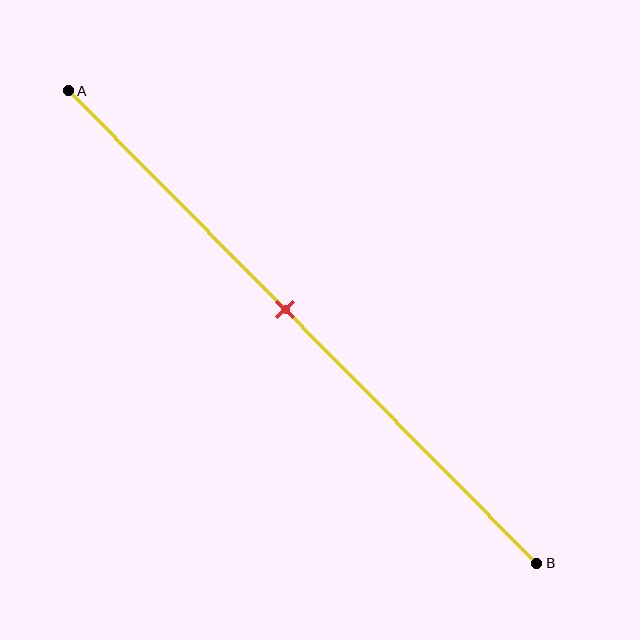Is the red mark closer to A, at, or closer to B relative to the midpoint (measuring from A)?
The red mark is closer to point A than the midpoint of segment AB.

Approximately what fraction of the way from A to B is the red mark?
The red mark is approximately 45% of the way from A to B.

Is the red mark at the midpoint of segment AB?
No, the mark is at about 45% from A, not at the 50% midpoint.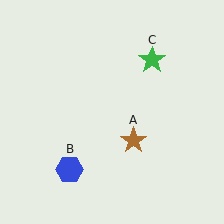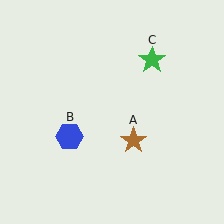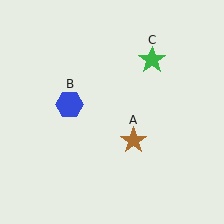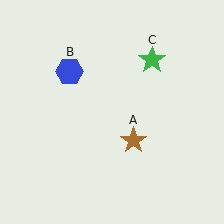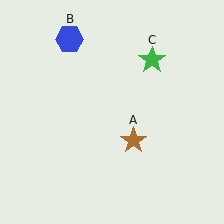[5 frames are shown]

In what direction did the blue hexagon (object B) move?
The blue hexagon (object B) moved up.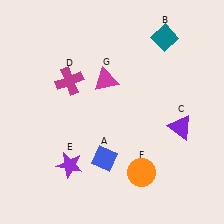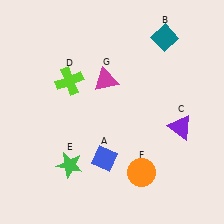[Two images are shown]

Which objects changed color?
D changed from magenta to lime. E changed from purple to green.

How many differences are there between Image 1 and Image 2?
There are 2 differences between the two images.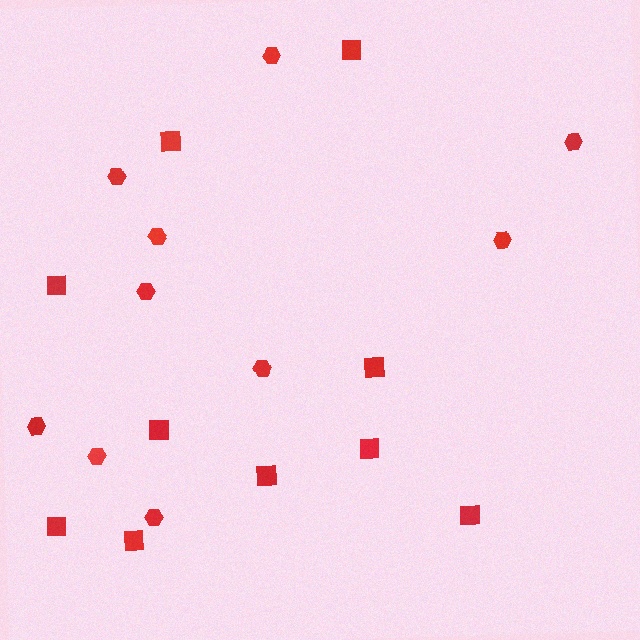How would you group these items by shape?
There are 2 groups: one group of squares (10) and one group of hexagons (10).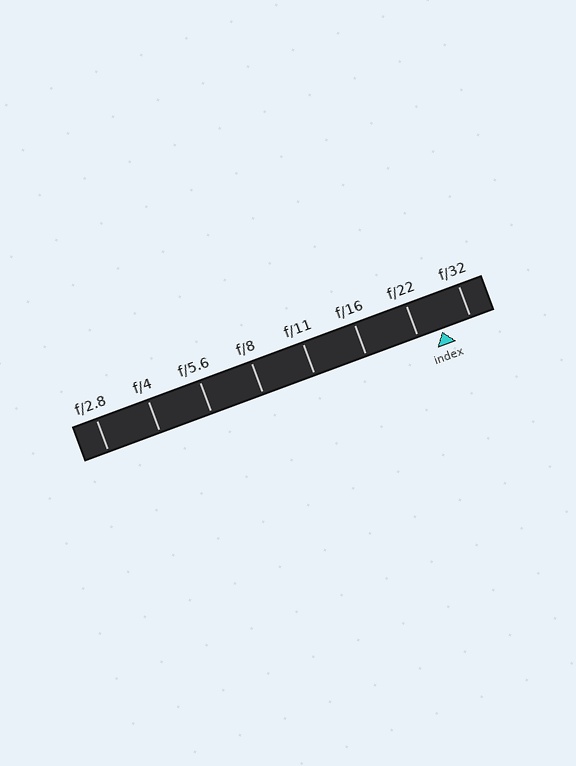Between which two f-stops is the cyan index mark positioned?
The index mark is between f/22 and f/32.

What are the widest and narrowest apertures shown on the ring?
The widest aperture shown is f/2.8 and the narrowest is f/32.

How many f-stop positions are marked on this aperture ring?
There are 8 f-stop positions marked.